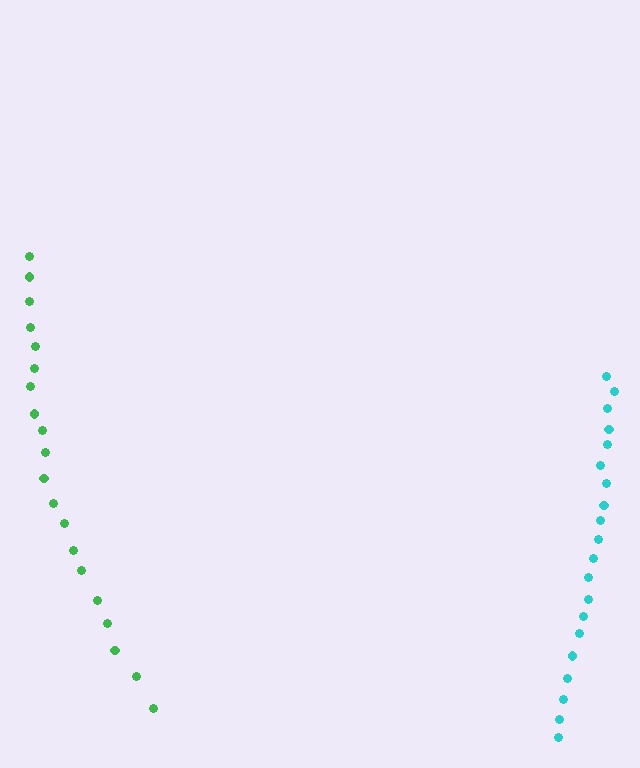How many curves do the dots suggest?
There are 2 distinct paths.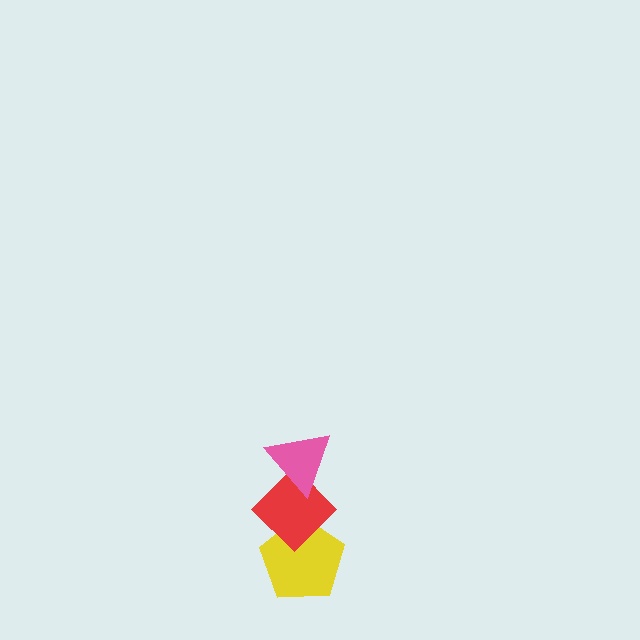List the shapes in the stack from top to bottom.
From top to bottom: the pink triangle, the red diamond, the yellow pentagon.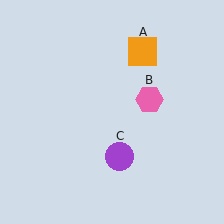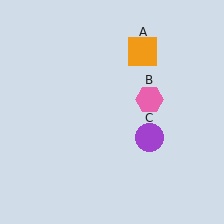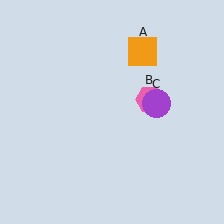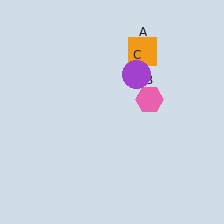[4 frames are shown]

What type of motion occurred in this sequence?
The purple circle (object C) rotated counterclockwise around the center of the scene.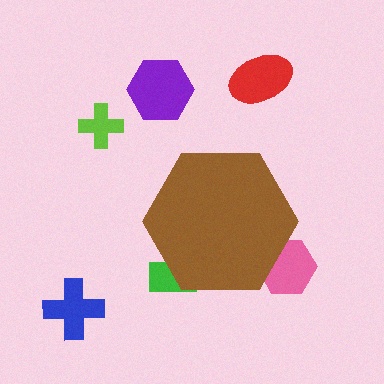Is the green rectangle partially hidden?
Yes, the green rectangle is partially hidden behind the brown hexagon.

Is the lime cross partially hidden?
No, the lime cross is fully visible.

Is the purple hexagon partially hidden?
No, the purple hexagon is fully visible.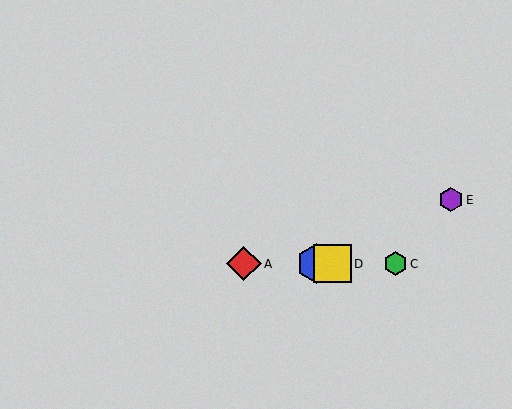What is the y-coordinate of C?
Object C is at y≈264.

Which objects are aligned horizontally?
Objects A, B, C, D are aligned horizontally.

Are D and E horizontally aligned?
No, D is at y≈264 and E is at y≈200.